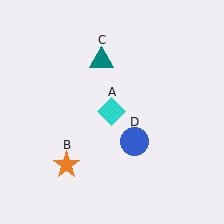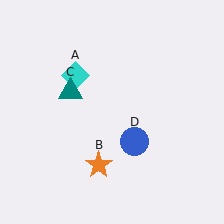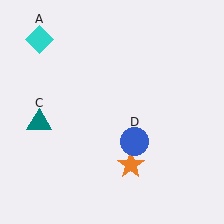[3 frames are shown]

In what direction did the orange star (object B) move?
The orange star (object B) moved right.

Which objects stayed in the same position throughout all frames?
Blue circle (object D) remained stationary.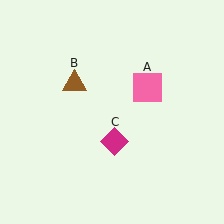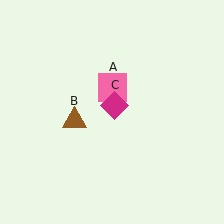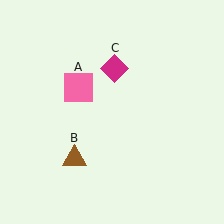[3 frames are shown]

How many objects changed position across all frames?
3 objects changed position: pink square (object A), brown triangle (object B), magenta diamond (object C).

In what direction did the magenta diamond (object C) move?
The magenta diamond (object C) moved up.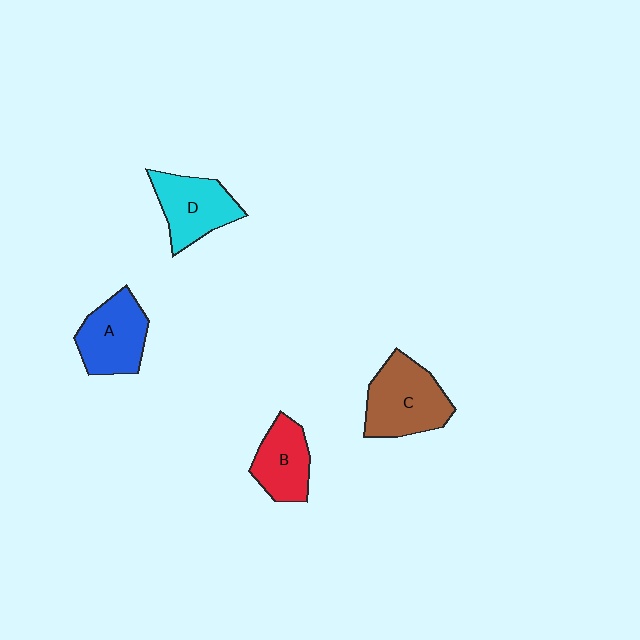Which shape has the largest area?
Shape C (brown).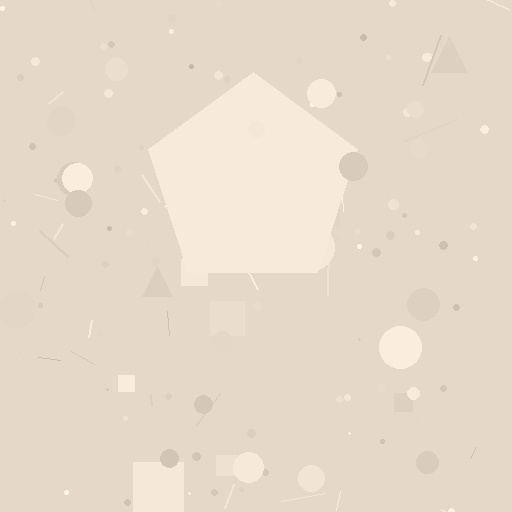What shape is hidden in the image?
A pentagon is hidden in the image.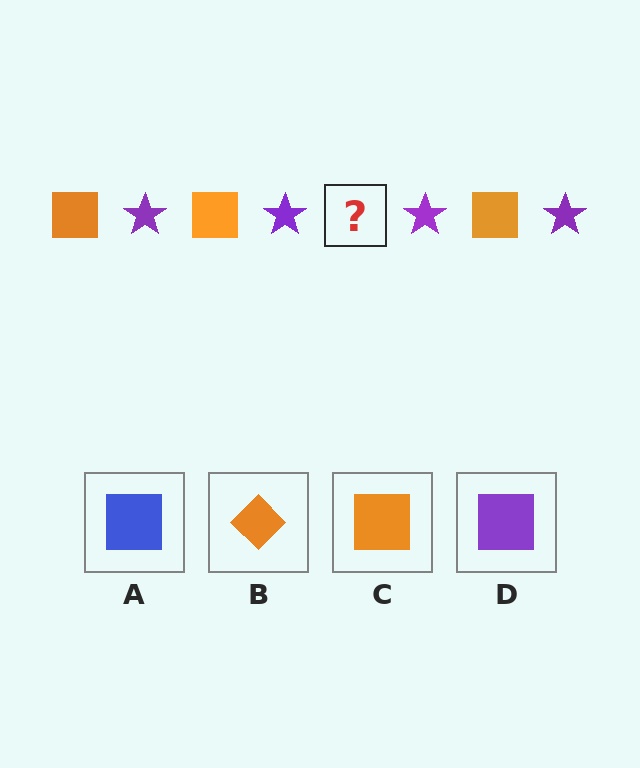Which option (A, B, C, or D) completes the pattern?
C.